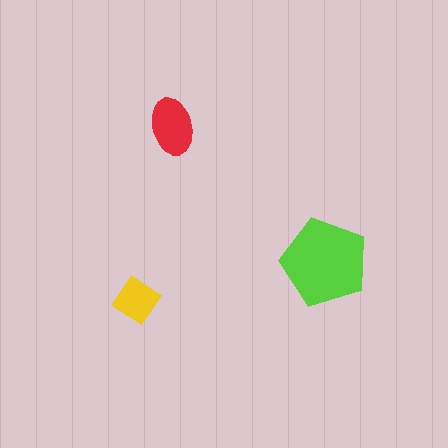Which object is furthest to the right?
The lime pentagon is rightmost.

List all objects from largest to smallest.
The lime pentagon, the red ellipse, the yellow diamond.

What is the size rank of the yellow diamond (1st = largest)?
3rd.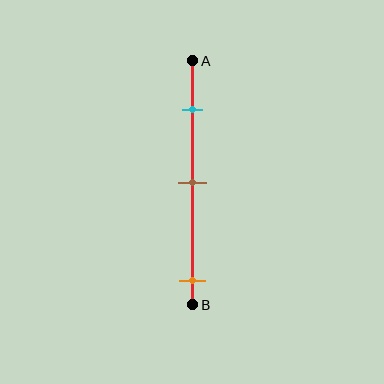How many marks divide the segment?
There are 3 marks dividing the segment.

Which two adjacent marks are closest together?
The cyan and brown marks are the closest adjacent pair.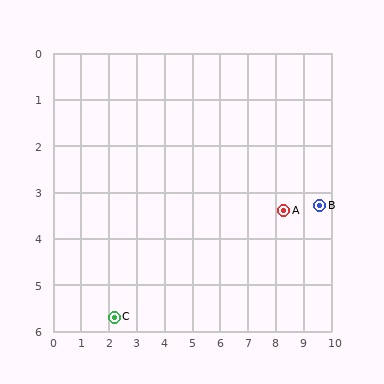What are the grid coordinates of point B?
Point B is at approximately (9.6, 3.3).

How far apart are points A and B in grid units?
Points A and B are about 1.3 grid units apart.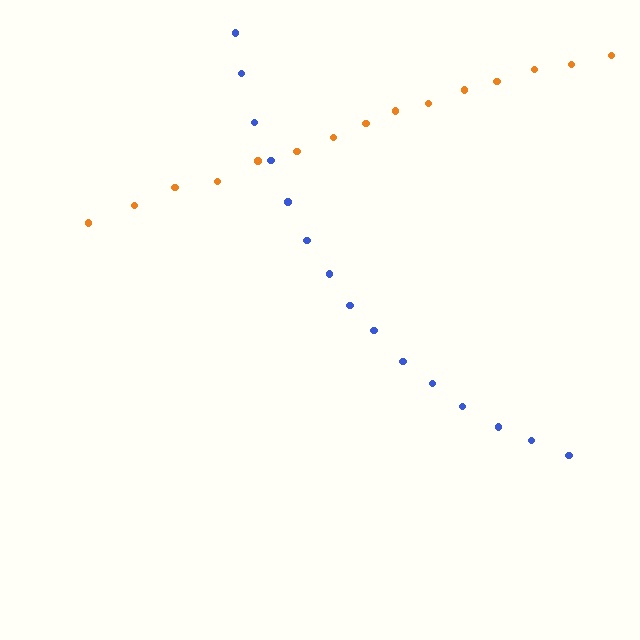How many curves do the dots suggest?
There are 2 distinct paths.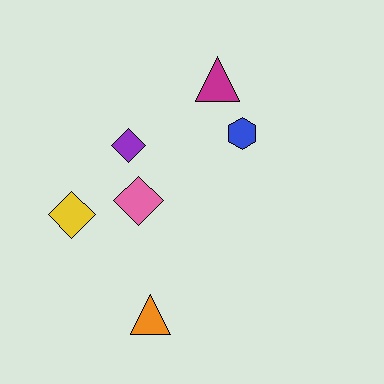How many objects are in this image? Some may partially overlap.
There are 6 objects.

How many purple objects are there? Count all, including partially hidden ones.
There is 1 purple object.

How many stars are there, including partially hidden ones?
There are no stars.